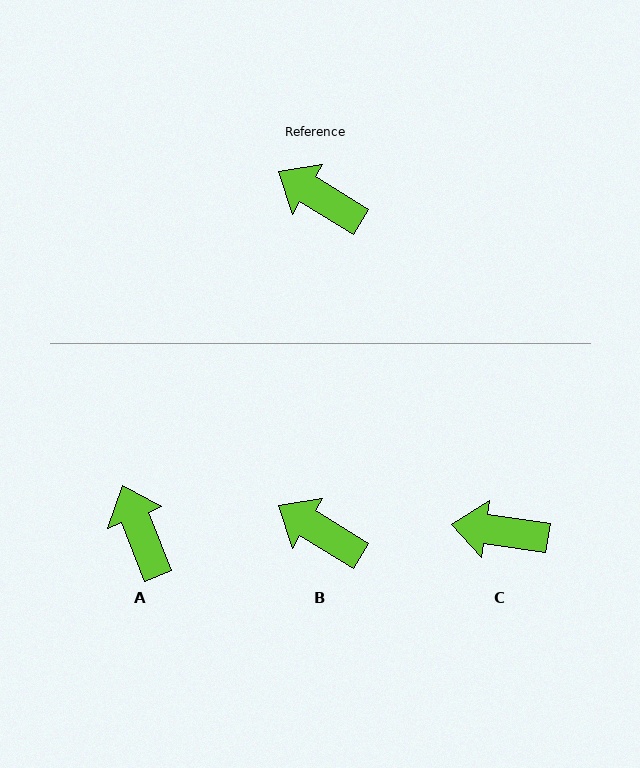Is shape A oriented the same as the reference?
No, it is off by about 37 degrees.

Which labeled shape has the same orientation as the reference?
B.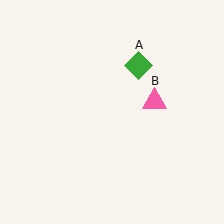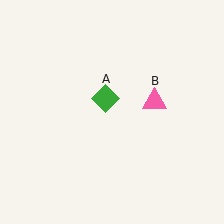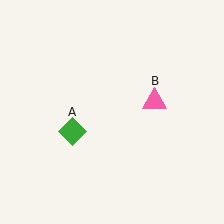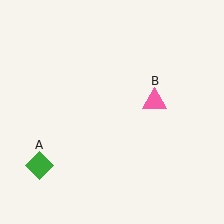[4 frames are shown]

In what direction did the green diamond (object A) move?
The green diamond (object A) moved down and to the left.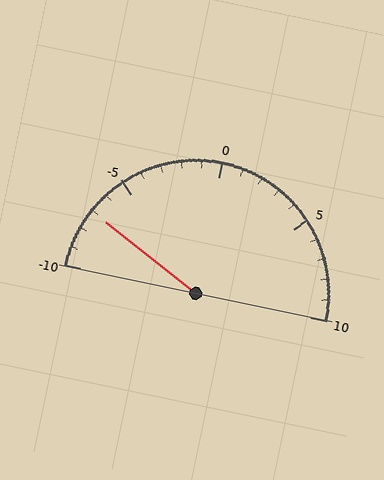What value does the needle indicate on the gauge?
The needle indicates approximately -7.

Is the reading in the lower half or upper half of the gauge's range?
The reading is in the lower half of the range (-10 to 10).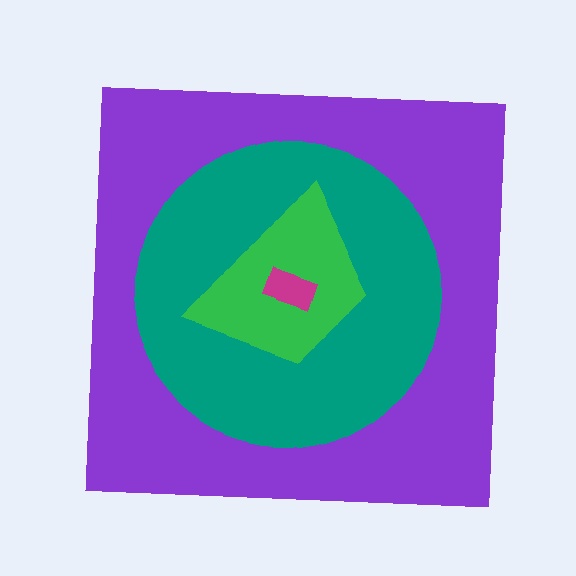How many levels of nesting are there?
4.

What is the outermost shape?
The purple square.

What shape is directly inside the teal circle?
The green trapezoid.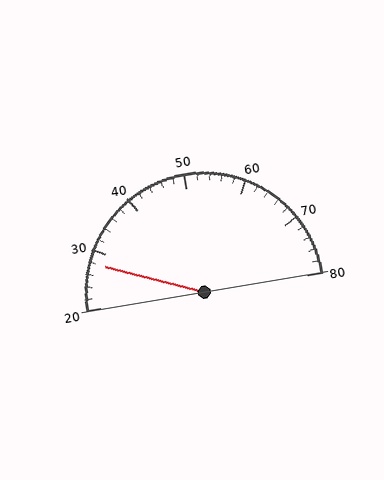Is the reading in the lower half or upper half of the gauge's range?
The reading is in the lower half of the range (20 to 80).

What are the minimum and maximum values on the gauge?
The gauge ranges from 20 to 80.